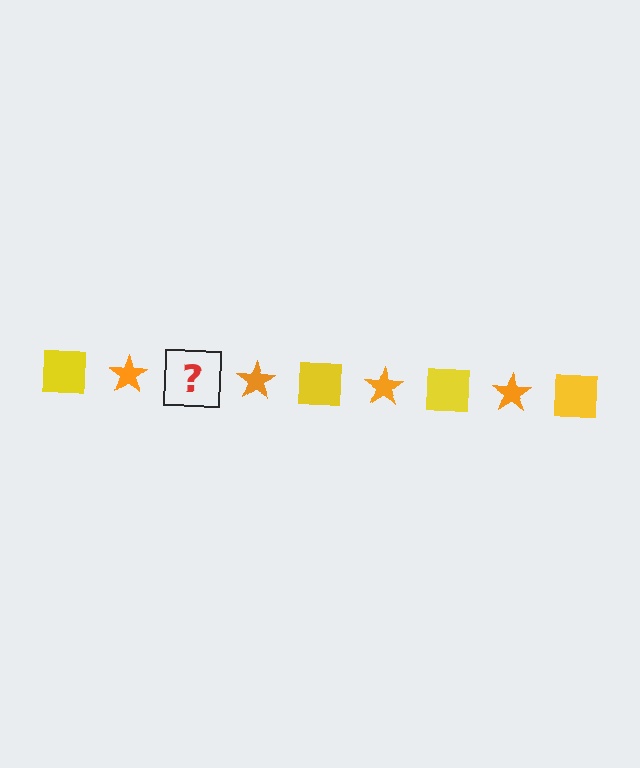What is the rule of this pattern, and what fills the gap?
The rule is that the pattern alternates between yellow square and orange star. The gap should be filled with a yellow square.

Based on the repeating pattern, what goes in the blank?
The blank should be a yellow square.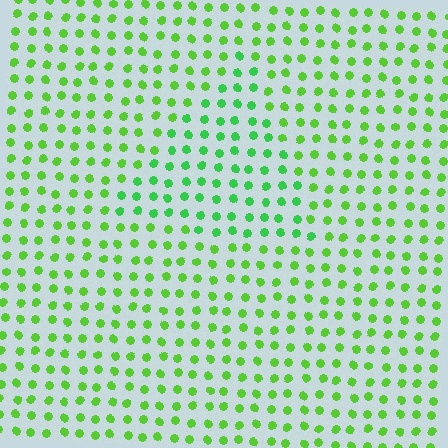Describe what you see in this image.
The image is filled with small lime elements in a uniform arrangement. A triangle-shaped region is visible where the elements are tinted to a slightly different hue, forming a subtle color boundary.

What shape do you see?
I see a triangle.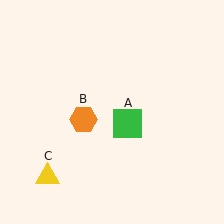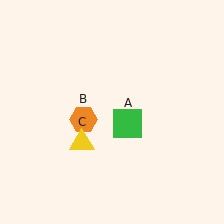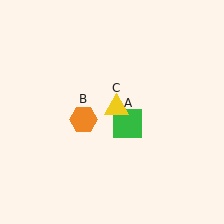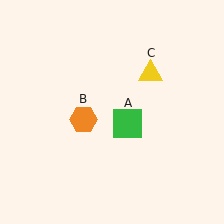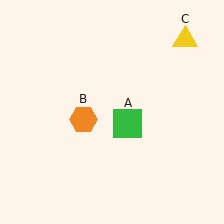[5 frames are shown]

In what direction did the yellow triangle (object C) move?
The yellow triangle (object C) moved up and to the right.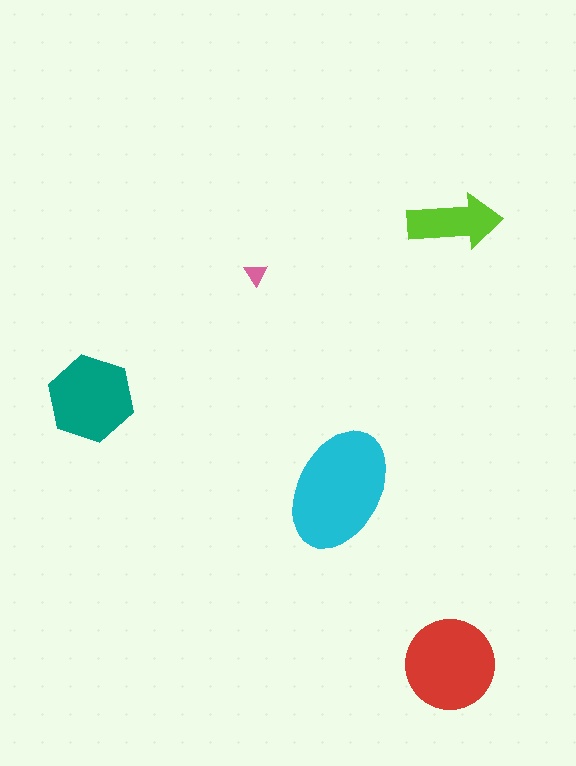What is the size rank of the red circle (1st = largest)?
2nd.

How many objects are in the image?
There are 5 objects in the image.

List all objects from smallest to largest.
The pink triangle, the lime arrow, the teal hexagon, the red circle, the cyan ellipse.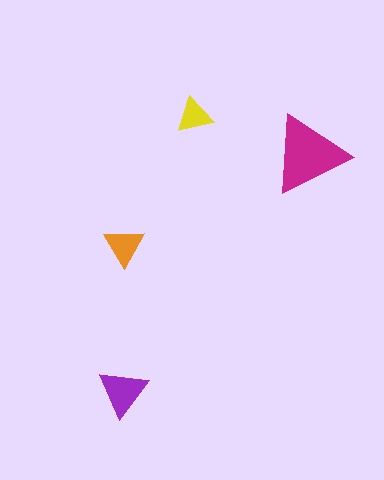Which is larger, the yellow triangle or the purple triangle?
The purple one.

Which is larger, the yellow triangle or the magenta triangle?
The magenta one.